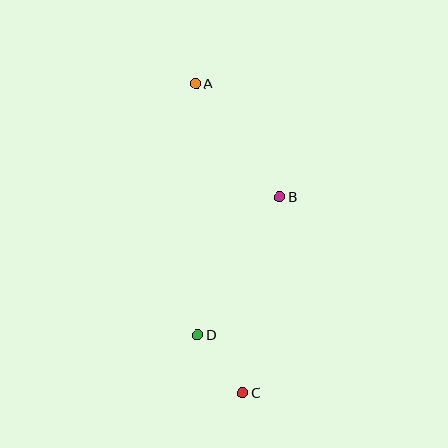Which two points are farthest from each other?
Points A and C are farthest from each other.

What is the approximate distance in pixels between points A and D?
The distance between A and D is approximately 251 pixels.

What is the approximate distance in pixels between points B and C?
The distance between B and C is approximately 199 pixels.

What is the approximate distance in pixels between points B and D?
The distance between B and D is approximately 160 pixels.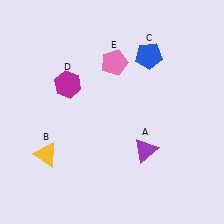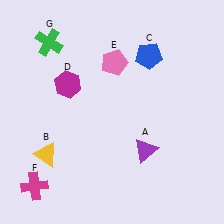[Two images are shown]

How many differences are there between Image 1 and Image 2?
There are 2 differences between the two images.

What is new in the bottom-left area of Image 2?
A magenta cross (F) was added in the bottom-left area of Image 2.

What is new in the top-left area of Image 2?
A green cross (G) was added in the top-left area of Image 2.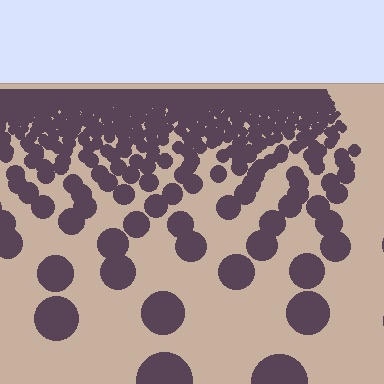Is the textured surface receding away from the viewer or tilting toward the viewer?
The surface is receding away from the viewer. Texture elements get smaller and denser toward the top.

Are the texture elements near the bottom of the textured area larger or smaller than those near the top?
Larger. Near the bottom, elements are closer to the viewer and appear at a bigger on-screen size.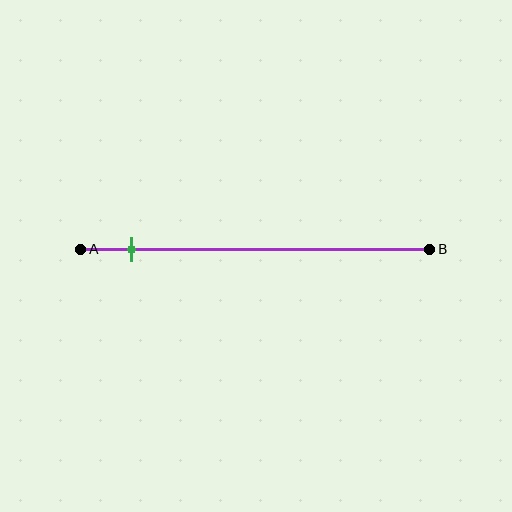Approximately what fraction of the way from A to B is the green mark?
The green mark is approximately 15% of the way from A to B.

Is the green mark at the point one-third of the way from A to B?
No, the mark is at about 15% from A, not at the 33% one-third point.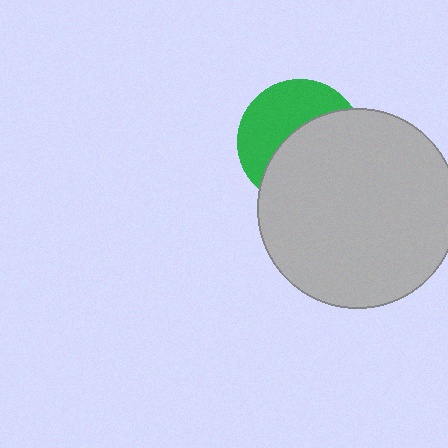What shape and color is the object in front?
The object in front is a light gray circle.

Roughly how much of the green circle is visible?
A small part of it is visible (roughly 44%).